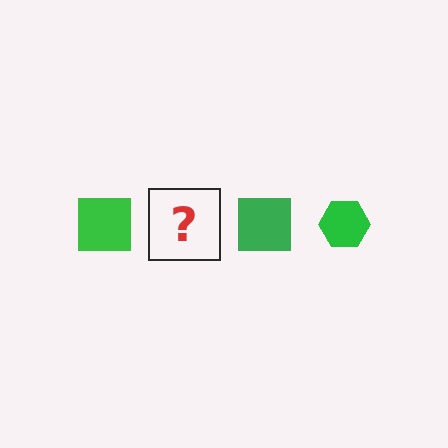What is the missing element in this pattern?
The missing element is a green hexagon.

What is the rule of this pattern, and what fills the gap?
The rule is that the pattern cycles through square, hexagon shapes in green. The gap should be filled with a green hexagon.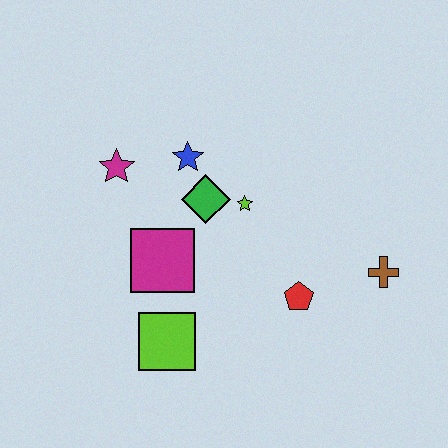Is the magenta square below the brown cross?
No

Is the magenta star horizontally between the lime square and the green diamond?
No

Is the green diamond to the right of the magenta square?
Yes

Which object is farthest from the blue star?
The brown cross is farthest from the blue star.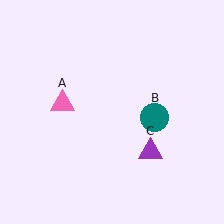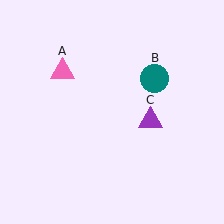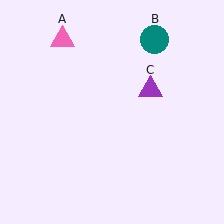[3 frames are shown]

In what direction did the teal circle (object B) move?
The teal circle (object B) moved up.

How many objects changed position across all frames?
3 objects changed position: pink triangle (object A), teal circle (object B), purple triangle (object C).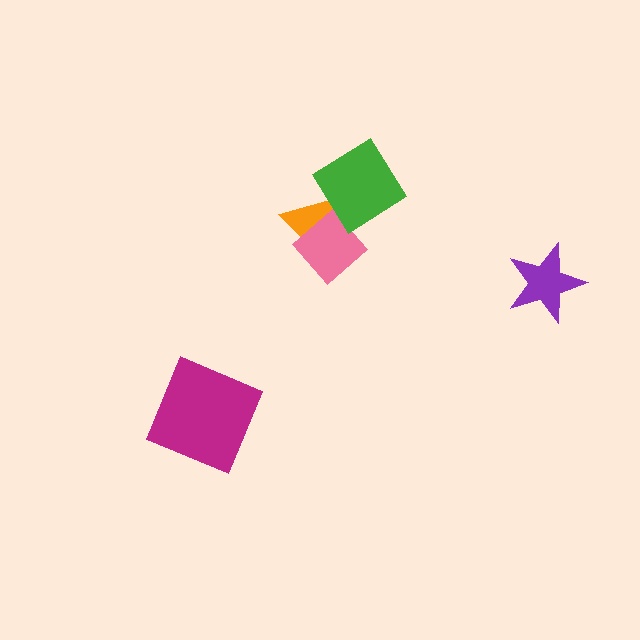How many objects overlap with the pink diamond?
1 object overlaps with the pink diamond.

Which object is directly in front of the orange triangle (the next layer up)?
The pink diamond is directly in front of the orange triangle.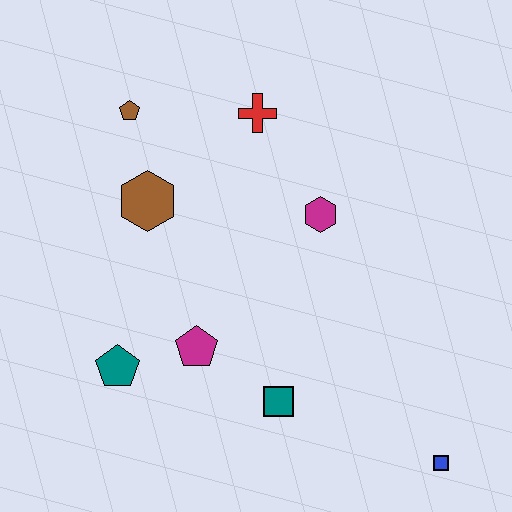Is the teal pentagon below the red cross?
Yes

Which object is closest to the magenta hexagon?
The red cross is closest to the magenta hexagon.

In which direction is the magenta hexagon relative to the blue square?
The magenta hexagon is above the blue square.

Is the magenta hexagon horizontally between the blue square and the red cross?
Yes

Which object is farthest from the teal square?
The brown pentagon is farthest from the teal square.